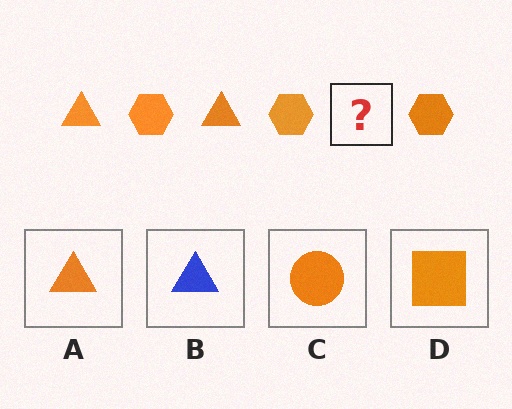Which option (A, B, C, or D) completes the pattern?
A.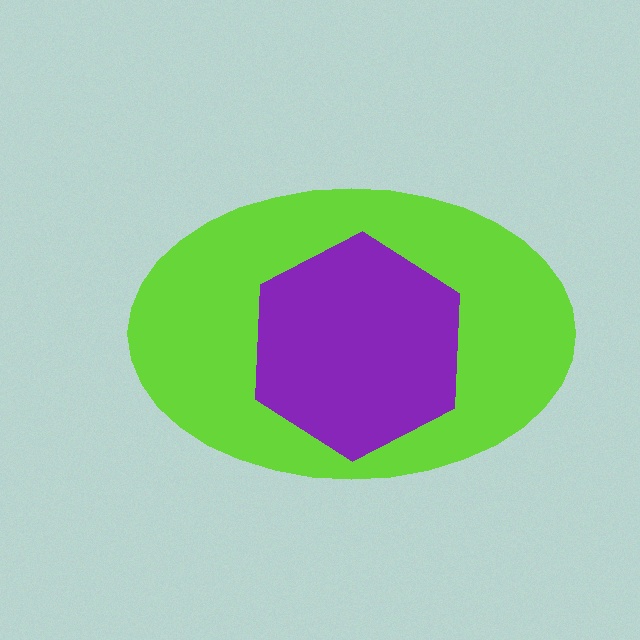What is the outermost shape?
The lime ellipse.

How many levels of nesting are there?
2.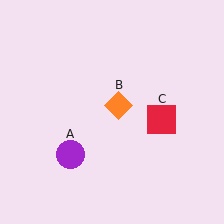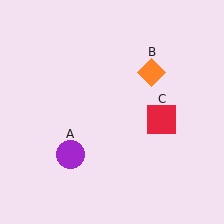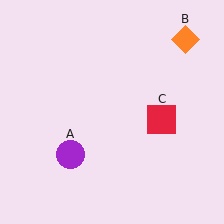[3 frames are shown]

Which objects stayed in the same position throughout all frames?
Purple circle (object A) and red square (object C) remained stationary.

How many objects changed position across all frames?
1 object changed position: orange diamond (object B).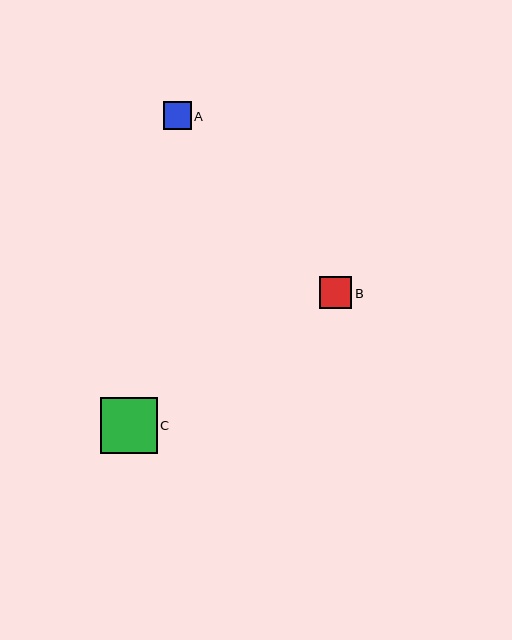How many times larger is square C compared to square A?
Square C is approximately 2.0 times the size of square A.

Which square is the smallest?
Square A is the smallest with a size of approximately 28 pixels.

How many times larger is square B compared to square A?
Square B is approximately 1.2 times the size of square A.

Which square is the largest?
Square C is the largest with a size of approximately 56 pixels.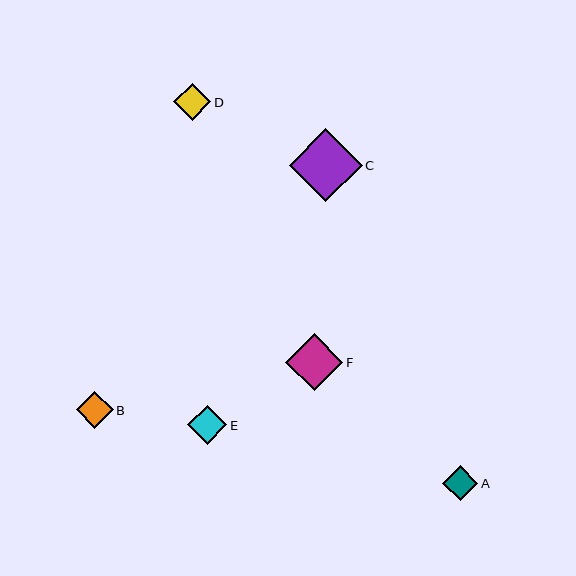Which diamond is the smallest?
Diamond A is the smallest with a size of approximately 35 pixels.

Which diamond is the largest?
Diamond C is the largest with a size of approximately 73 pixels.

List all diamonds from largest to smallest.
From largest to smallest: C, F, E, B, D, A.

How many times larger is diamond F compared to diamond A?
Diamond F is approximately 1.6 times the size of diamond A.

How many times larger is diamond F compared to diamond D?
Diamond F is approximately 1.5 times the size of diamond D.